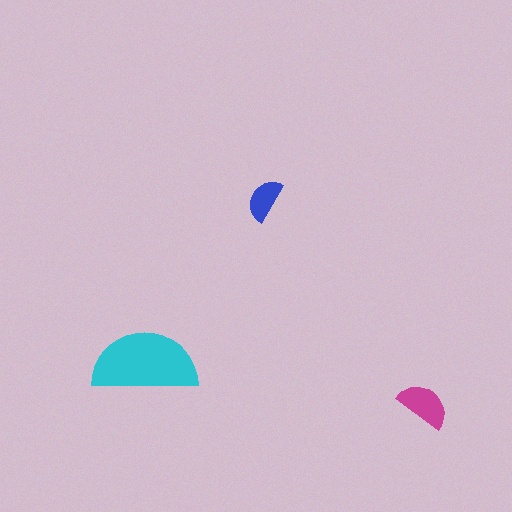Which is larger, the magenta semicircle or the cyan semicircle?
The cyan one.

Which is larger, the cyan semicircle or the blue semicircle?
The cyan one.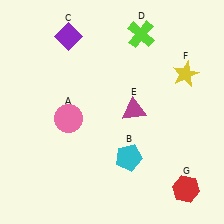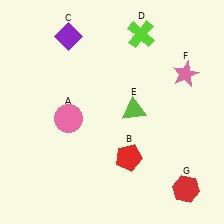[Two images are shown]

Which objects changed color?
B changed from cyan to red. E changed from magenta to lime. F changed from yellow to pink.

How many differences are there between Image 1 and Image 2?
There are 3 differences between the two images.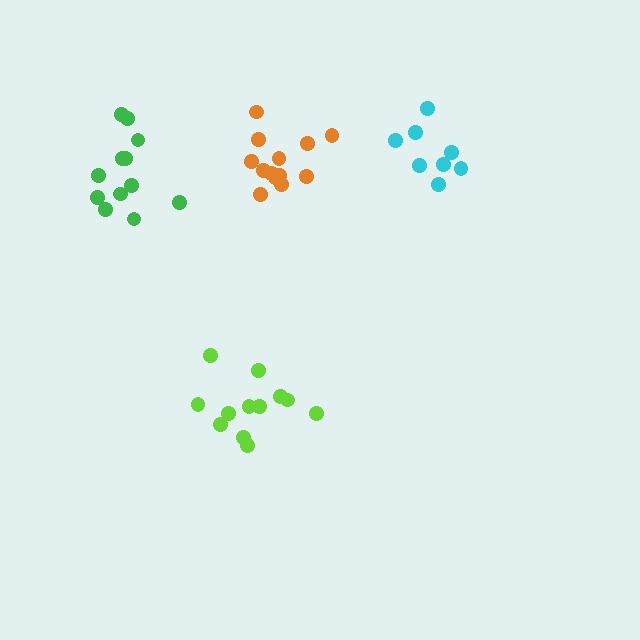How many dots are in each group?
Group 1: 8 dots, Group 2: 12 dots, Group 3: 13 dots, Group 4: 12 dots (45 total).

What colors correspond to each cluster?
The clusters are colored: cyan, lime, orange, green.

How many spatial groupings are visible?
There are 4 spatial groupings.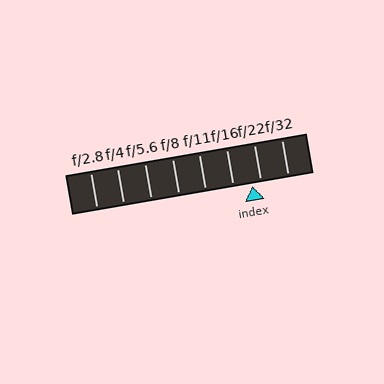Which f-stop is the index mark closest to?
The index mark is closest to f/22.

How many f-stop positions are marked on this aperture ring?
There are 8 f-stop positions marked.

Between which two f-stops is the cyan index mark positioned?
The index mark is between f/16 and f/22.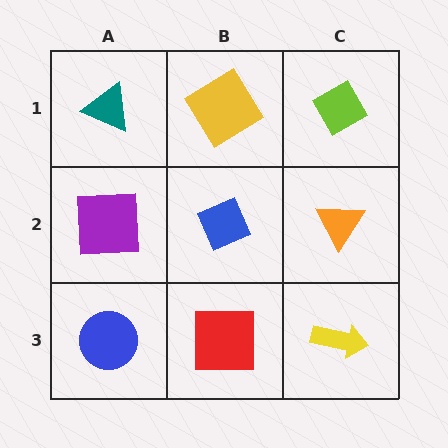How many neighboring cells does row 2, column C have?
3.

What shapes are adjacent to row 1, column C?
An orange triangle (row 2, column C), a yellow diamond (row 1, column B).